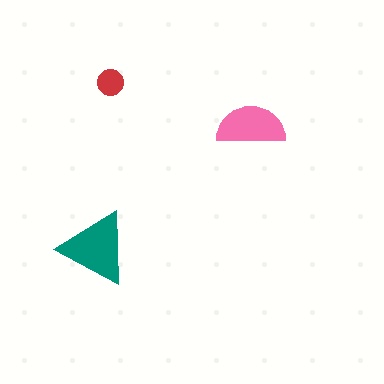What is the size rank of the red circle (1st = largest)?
3rd.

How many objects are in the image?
There are 3 objects in the image.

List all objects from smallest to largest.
The red circle, the pink semicircle, the teal triangle.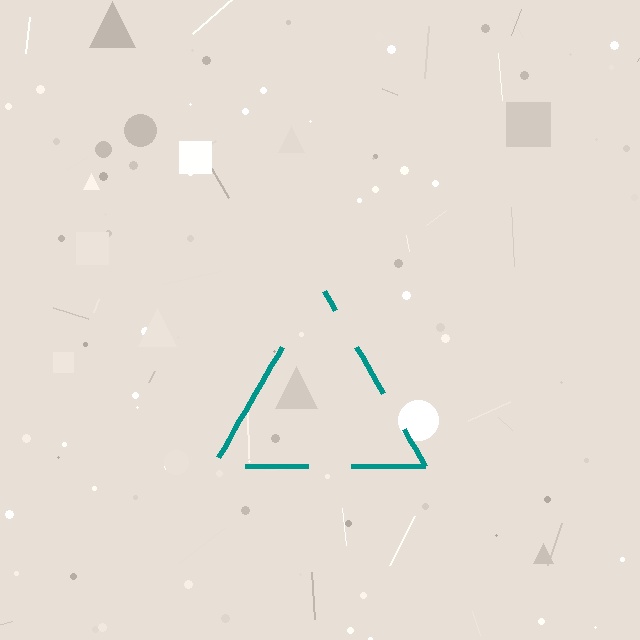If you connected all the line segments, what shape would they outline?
They would outline a triangle.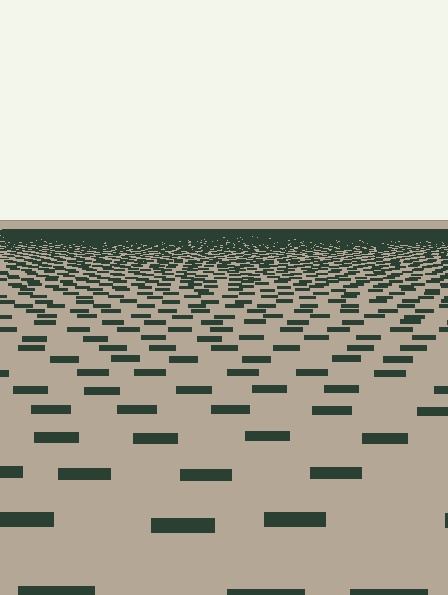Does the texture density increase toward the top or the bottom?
Density increases toward the top.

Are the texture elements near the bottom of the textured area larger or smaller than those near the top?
Larger. Near the bottom, elements are closer to the viewer and appear at a bigger on-screen size.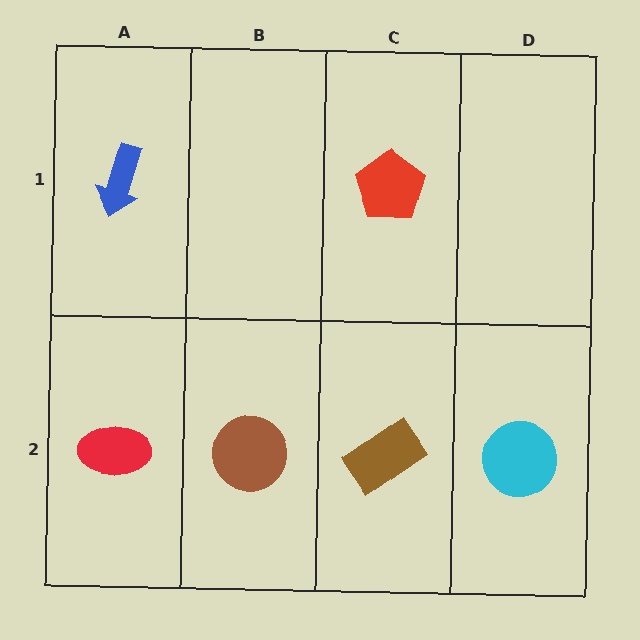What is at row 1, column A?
A blue arrow.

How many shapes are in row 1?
2 shapes.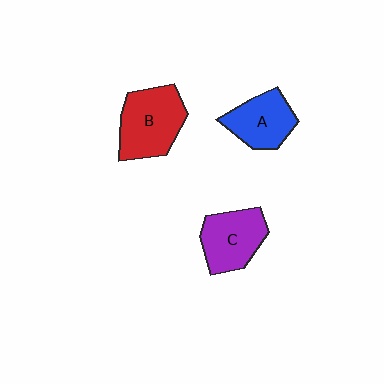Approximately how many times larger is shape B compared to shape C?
Approximately 1.2 times.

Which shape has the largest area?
Shape B (red).